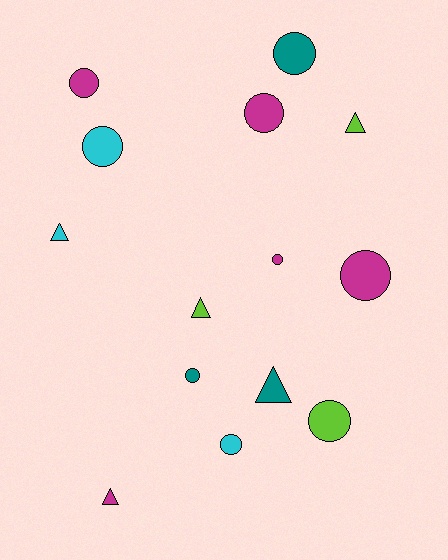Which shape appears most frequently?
Circle, with 9 objects.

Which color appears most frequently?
Magenta, with 5 objects.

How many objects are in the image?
There are 14 objects.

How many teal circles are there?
There are 2 teal circles.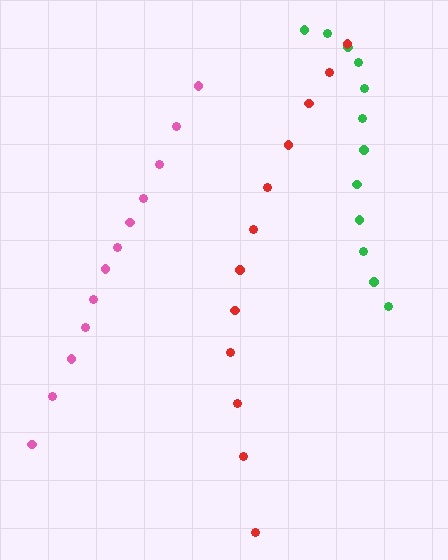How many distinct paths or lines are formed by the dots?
There are 3 distinct paths.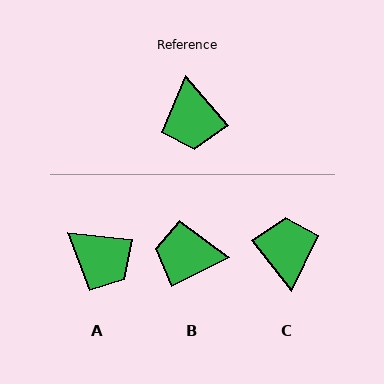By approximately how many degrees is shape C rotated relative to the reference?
Approximately 177 degrees counter-clockwise.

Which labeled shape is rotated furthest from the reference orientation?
C, about 177 degrees away.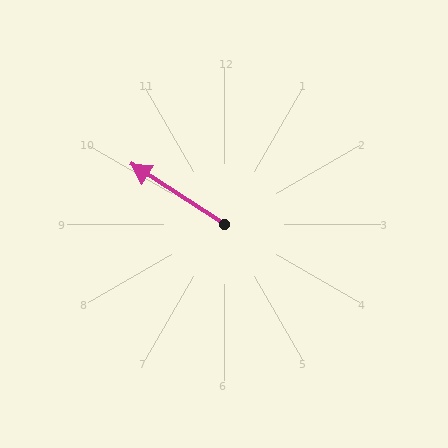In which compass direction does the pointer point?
Northwest.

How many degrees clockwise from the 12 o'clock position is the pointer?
Approximately 303 degrees.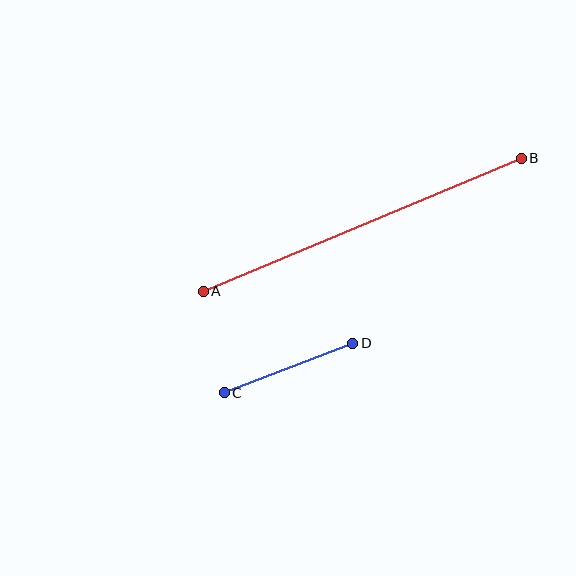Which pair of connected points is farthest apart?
Points A and B are farthest apart.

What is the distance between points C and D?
The distance is approximately 137 pixels.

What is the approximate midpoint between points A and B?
The midpoint is at approximately (362, 225) pixels.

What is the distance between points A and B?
The distance is approximately 344 pixels.